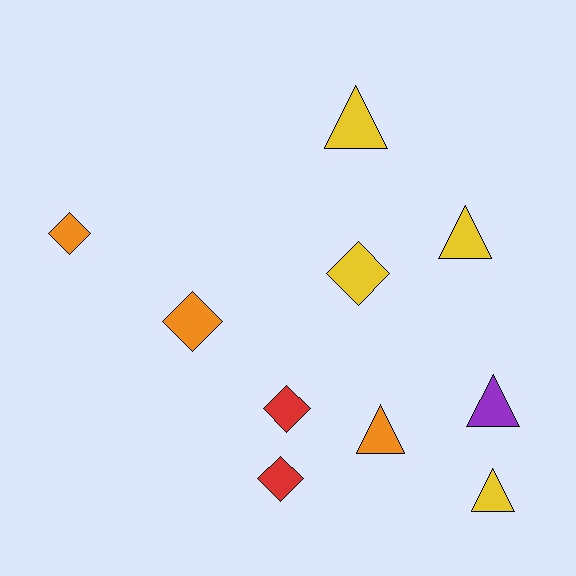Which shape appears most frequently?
Triangle, with 5 objects.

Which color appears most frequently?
Yellow, with 4 objects.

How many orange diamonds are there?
There are 2 orange diamonds.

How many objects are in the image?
There are 10 objects.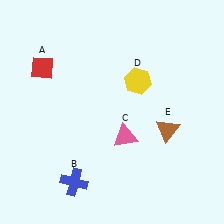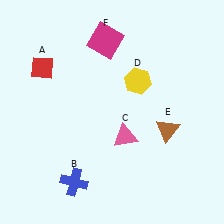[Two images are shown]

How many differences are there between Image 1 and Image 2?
There is 1 difference between the two images.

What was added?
A magenta square (F) was added in Image 2.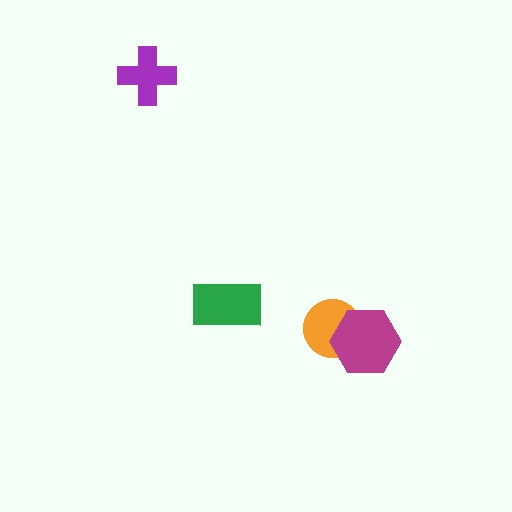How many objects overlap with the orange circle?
1 object overlaps with the orange circle.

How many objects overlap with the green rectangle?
0 objects overlap with the green rectangle.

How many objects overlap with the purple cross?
0 objects overlap with the purple cross.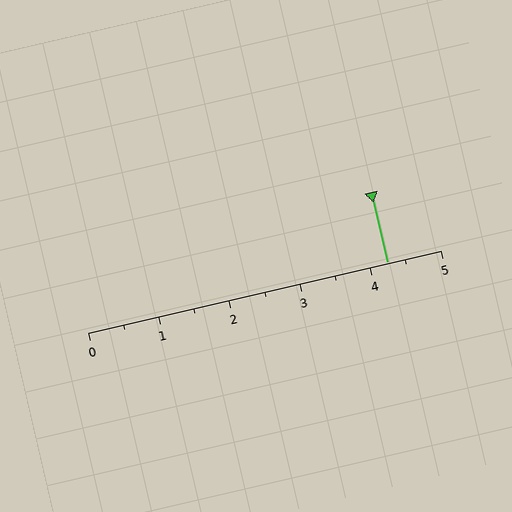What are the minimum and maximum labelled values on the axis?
The axis runs from 0 to 5.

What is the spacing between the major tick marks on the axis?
The major ticks are spaced 1 apart.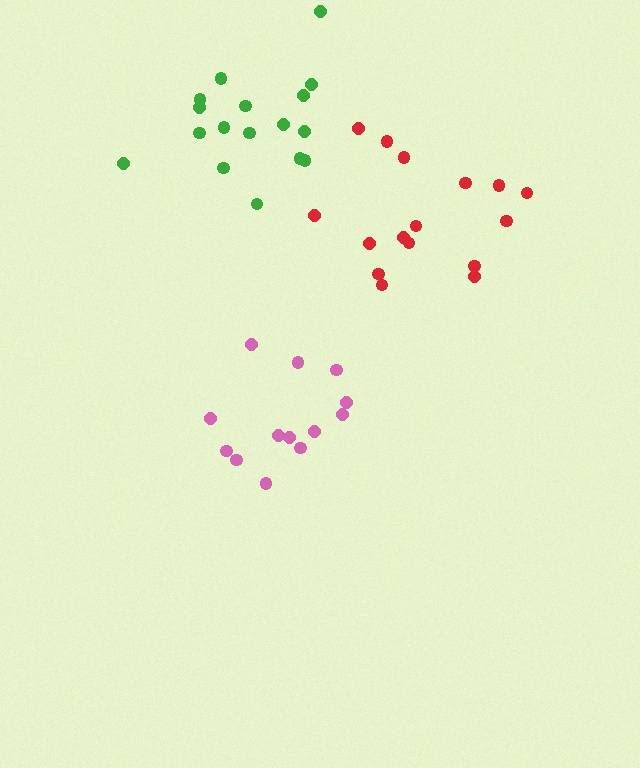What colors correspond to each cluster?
The clusters are colored: red, pink, green.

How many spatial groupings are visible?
There are 3 spatial groupings.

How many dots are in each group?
Group 1: 16 dots, Group 2: 13 dots, Group 3: 17 dots (46 total).